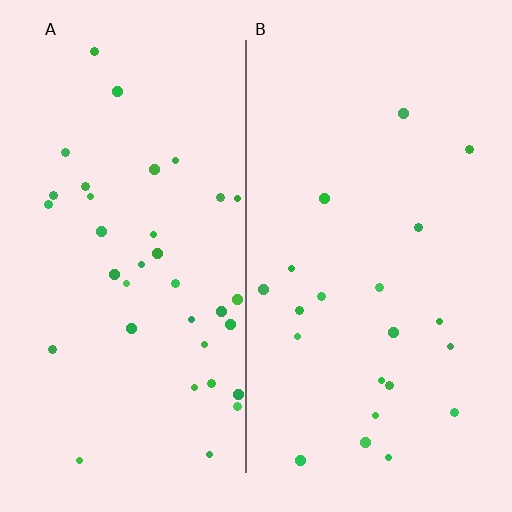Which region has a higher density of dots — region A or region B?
A (the left).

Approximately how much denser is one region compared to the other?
Approximately 1.7× — region A over region B.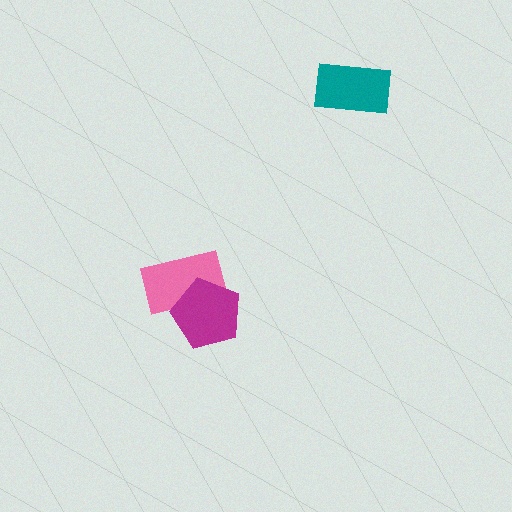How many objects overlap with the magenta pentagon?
1 object overlaps with the magenta pentagon.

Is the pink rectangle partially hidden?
Yes, it is partially covered by another shape.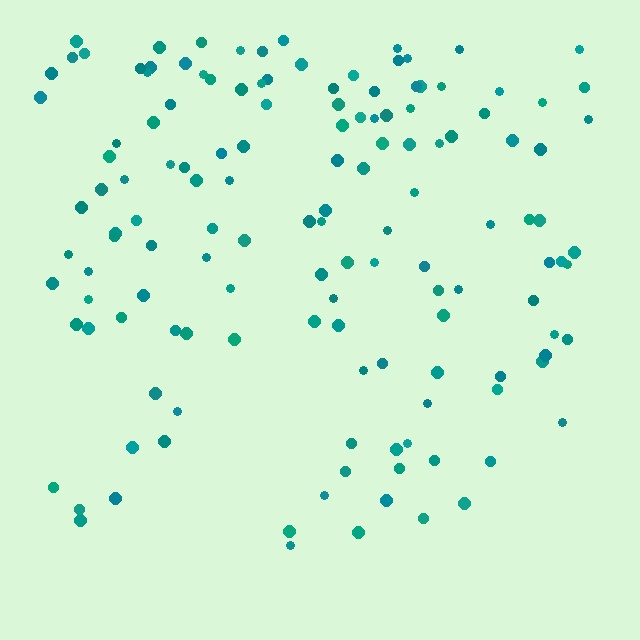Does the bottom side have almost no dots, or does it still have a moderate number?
Still a moderate number, just noticeably fewer than the top.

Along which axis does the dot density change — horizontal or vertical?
Vertical.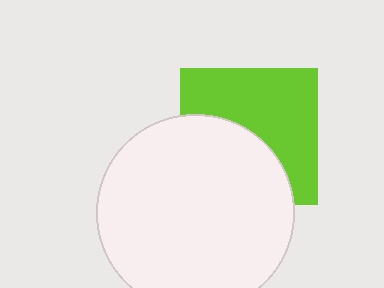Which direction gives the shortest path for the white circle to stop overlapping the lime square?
Moving down gives the shortest separation.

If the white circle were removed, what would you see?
You would see the complete lime square.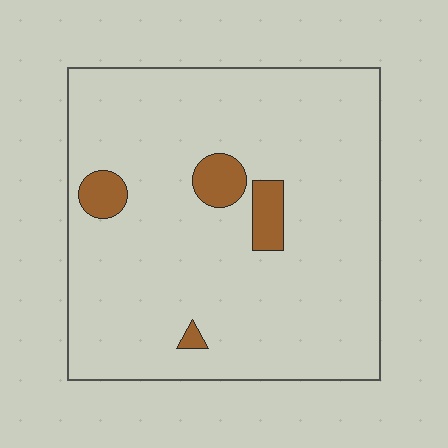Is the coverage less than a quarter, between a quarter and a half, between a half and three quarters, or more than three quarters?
Less than a quarter.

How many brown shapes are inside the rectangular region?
4.